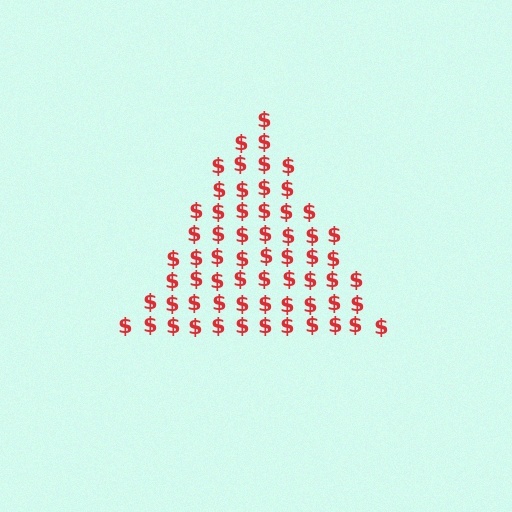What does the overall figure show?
The overall figure shows a triangle.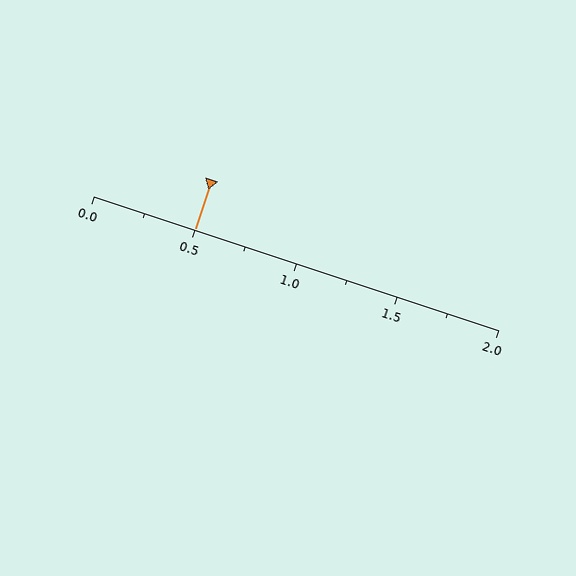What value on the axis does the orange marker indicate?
The marker indicates approximately 0.5.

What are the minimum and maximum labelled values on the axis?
The axis runs from 0.0 to 2.0.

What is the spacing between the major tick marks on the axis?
The major ticks are spaced 0.5 apart.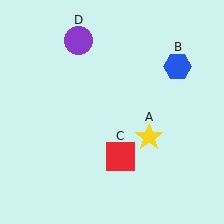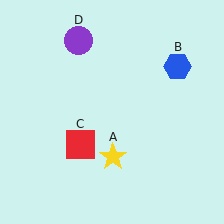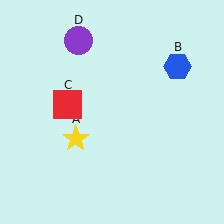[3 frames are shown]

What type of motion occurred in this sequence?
The yellow star (object A), red square (object C) rotated clockwise around the center of the scene.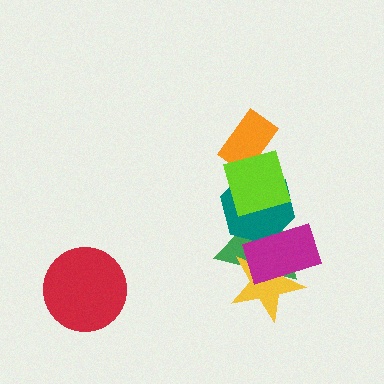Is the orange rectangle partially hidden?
Yes, it is partially covered by another shape.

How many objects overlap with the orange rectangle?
1 object overlaps with the orange rectangle.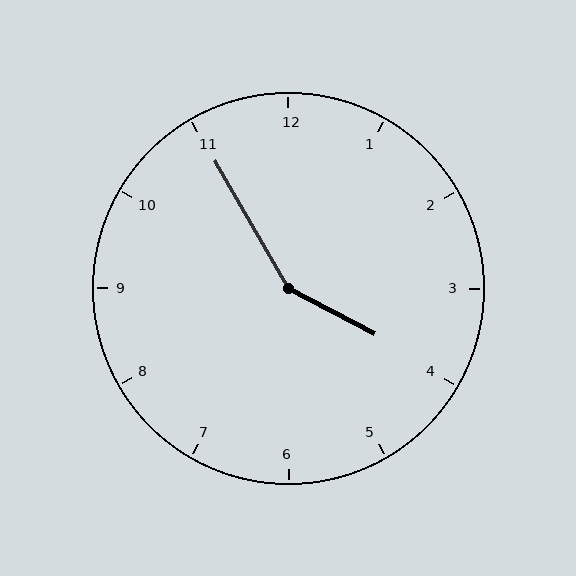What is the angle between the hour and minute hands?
Approximately 148 degrees.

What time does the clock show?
3:55.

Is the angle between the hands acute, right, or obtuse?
It is obtuse.